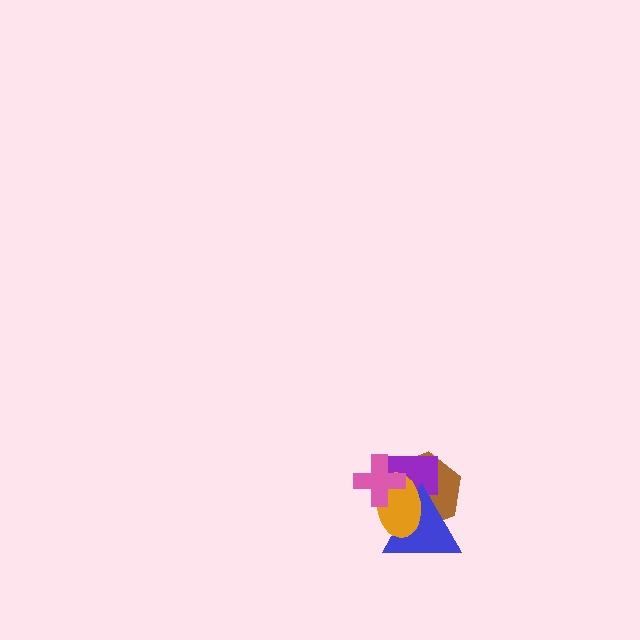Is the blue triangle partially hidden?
Yes, it is partially covered by another shape.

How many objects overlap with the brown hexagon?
4 objects overlap with the brown hexagon.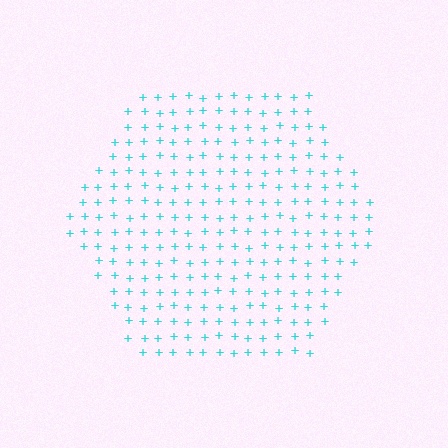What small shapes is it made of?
It is made of small plus signs.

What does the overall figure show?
The overall figure shows a hexagon.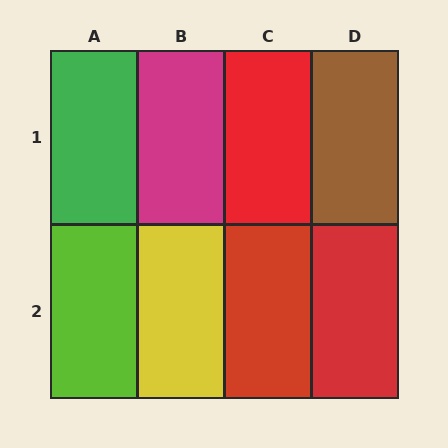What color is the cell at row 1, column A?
Green.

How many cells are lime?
1 cell is lime.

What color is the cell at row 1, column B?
Magenta.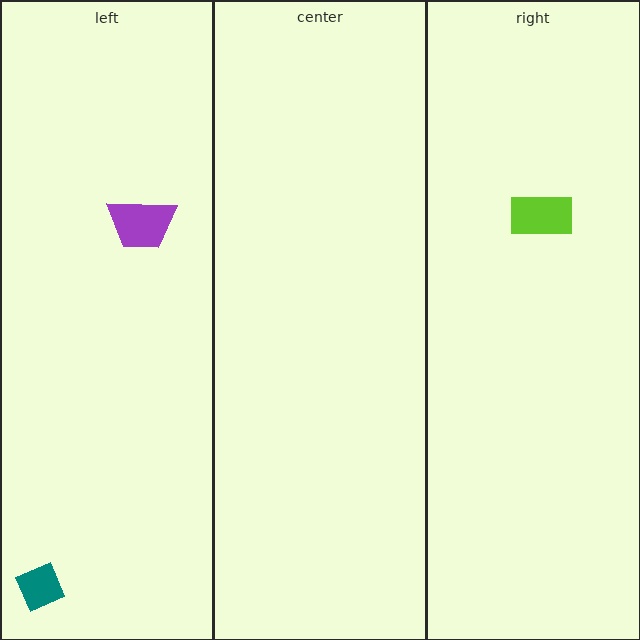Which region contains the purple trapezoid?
The left region.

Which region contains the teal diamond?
The left region.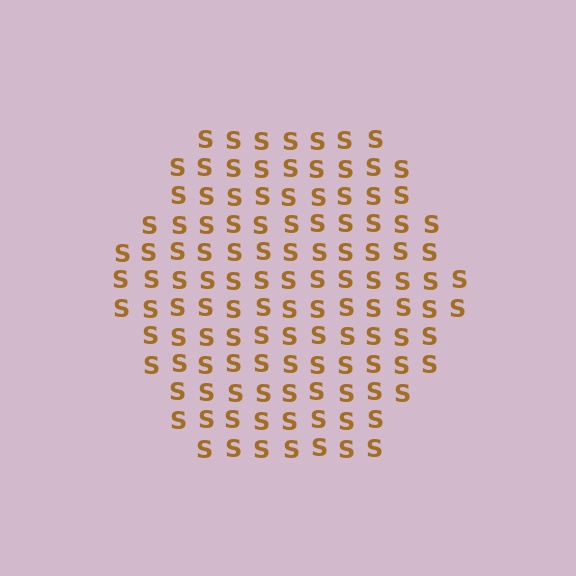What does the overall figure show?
The overall figure shows a hexagon.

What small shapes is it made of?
It is made of small letter S's.